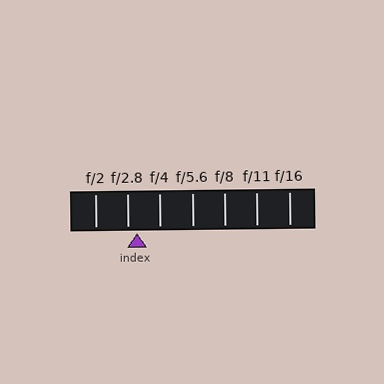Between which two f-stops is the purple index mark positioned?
The index mark is between f/2.8 and f/4.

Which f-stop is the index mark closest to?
The index mark is closest to f/2.8.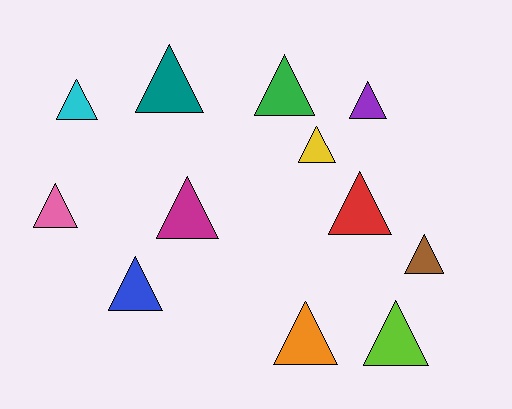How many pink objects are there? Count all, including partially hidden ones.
There is 1 pink object.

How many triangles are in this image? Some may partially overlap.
There are 12 triangles.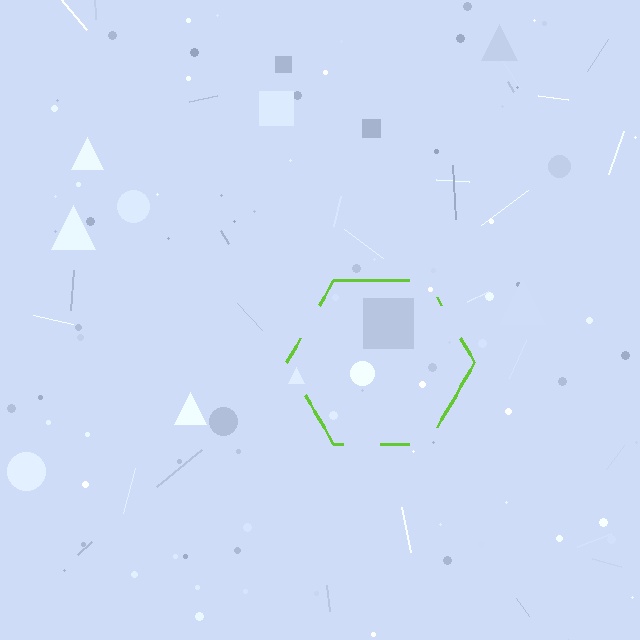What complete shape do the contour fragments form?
The contour fragments form a hexagon.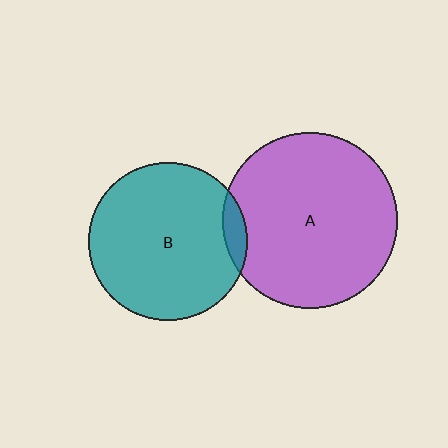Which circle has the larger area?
Circle A (purple).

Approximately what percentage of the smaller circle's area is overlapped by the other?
Approximately 5%.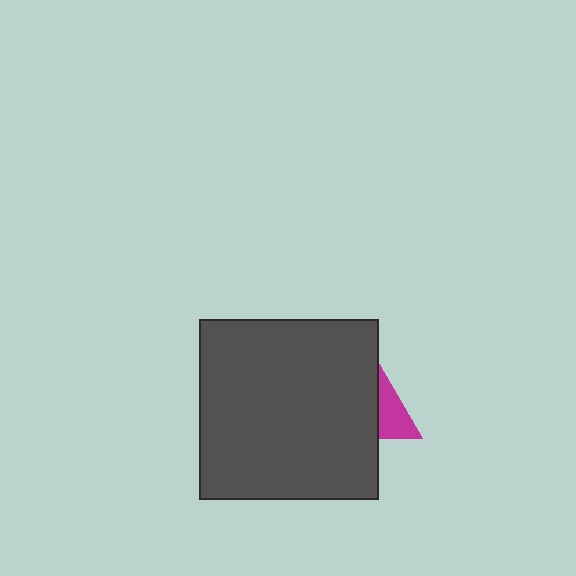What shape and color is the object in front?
The object in front is a dark gray square.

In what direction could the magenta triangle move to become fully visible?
The magenta triangle could move right. That would shift it out from behind the dark gray square entirely.